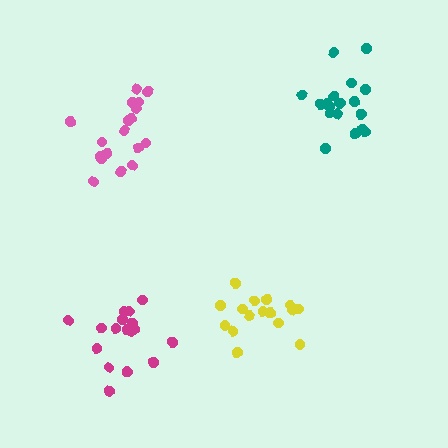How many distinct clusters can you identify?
There are 4 distinct clusters.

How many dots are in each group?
Group 1: 18 dots, Group 2: 17 dots, Group 3: 19 dots, Group 4: 16 dots (70 total).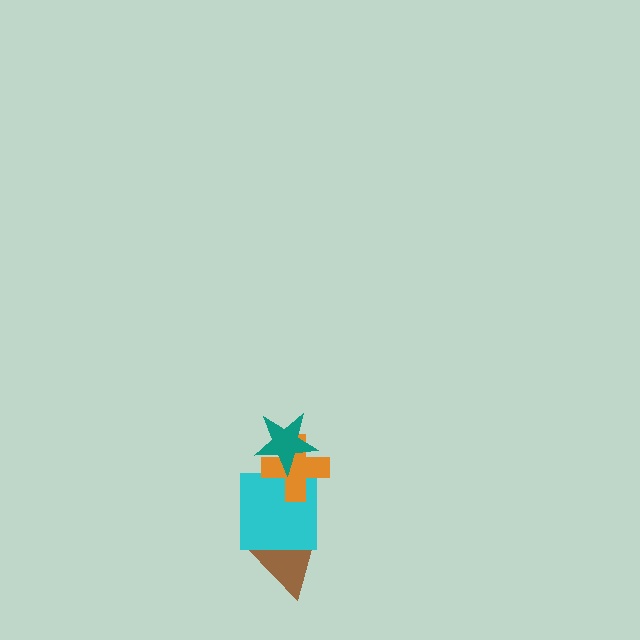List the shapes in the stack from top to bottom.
From top to bottom: the teal star, the orange cross, the cyan square, the brown triangle.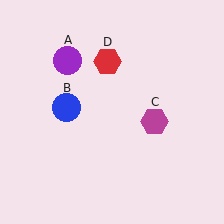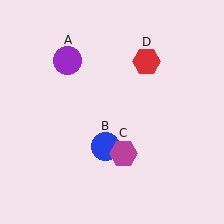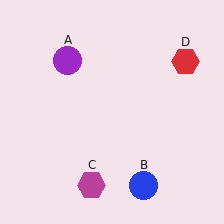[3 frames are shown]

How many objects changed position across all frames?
3 objects changed position: blue circle (object B), magenta hexagon (object C), red hexagon (object D).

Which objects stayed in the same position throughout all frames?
Purple circle (object A) remained stationary.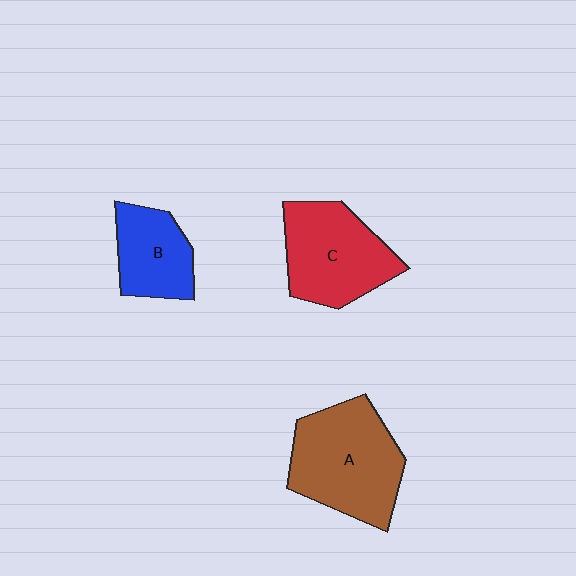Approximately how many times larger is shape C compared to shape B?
Approximately 1.5 times.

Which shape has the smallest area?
Shape B (blue).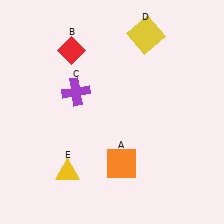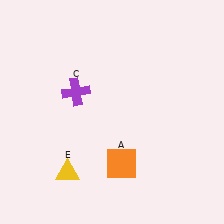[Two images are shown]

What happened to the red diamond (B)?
The red diamond (B) was removed in Image 2. It was in the top-left area of Image 1.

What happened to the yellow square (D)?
The yellow square (D) was removed in Image 2. It was in the top-right area of Image 1.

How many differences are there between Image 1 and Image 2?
There are 2 differences between the two images.